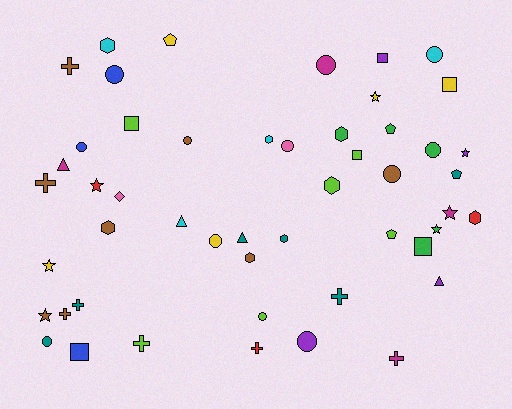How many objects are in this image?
There are 50 objects.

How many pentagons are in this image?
There are 4 pentagons.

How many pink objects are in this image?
There are 2 pink objects.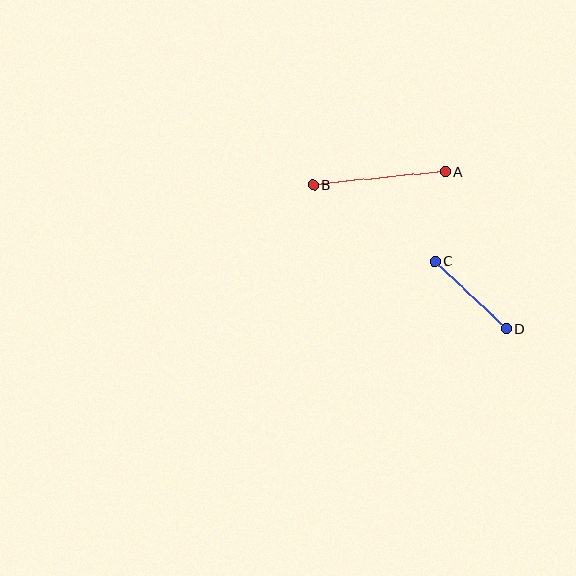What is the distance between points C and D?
The distance is approximately 98 pixels.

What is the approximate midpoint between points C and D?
The midpoint is at approximately (471, 295) pixels.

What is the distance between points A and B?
The distance is approximately 133 pixels.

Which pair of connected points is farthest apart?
Points A and B are farthest apart.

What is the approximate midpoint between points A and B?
The midpoint is at approximately (380, 178) pixels.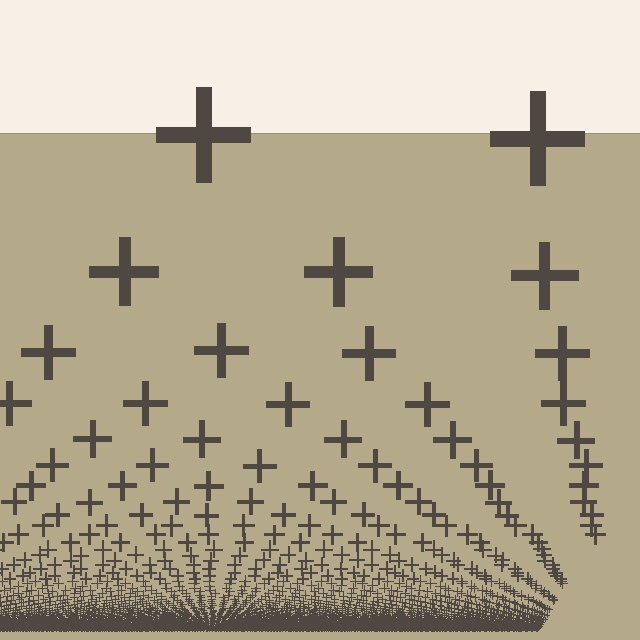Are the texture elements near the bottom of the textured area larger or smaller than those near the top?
Smaller. The gradient is inverted — elements near the bottom are smaller and denser.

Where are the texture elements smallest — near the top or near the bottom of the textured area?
Near the bottom.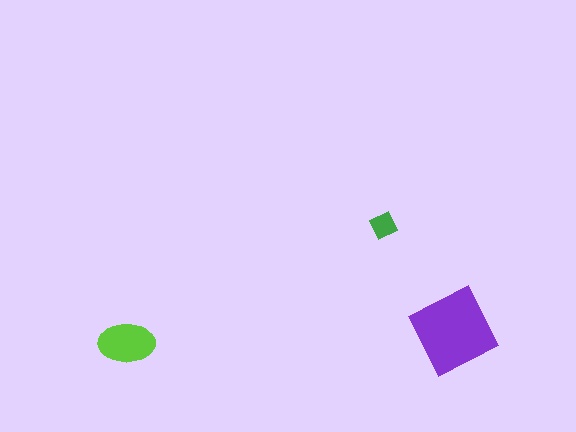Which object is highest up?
The green diamond is topmost.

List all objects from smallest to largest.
The green diamond, the lime ellipse, the purple square.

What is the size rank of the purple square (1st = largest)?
1st.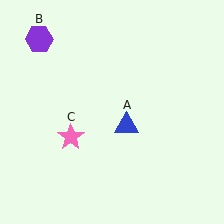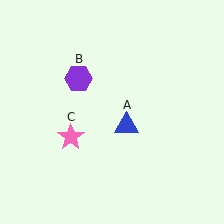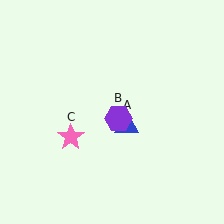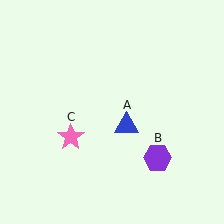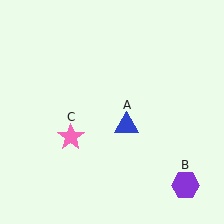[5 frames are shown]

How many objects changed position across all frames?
1 object changed position: purple hexagon (object B).